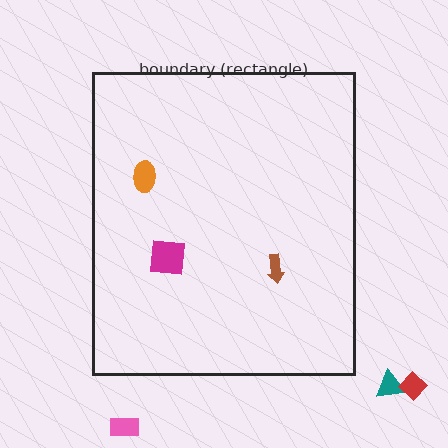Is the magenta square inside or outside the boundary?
Inside.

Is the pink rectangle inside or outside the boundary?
Outside.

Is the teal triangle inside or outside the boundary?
Outside.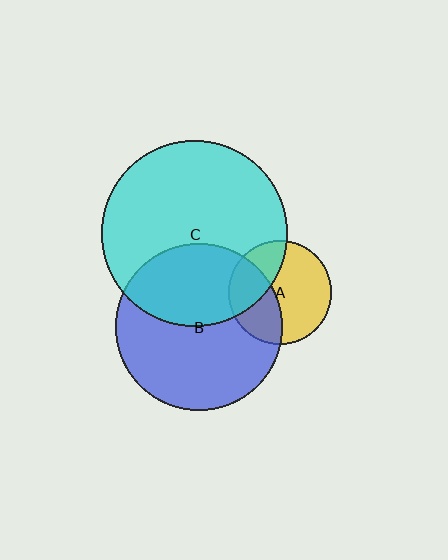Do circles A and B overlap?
Yes.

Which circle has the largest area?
Circle C (cyan).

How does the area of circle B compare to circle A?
Approximately 2.6 times.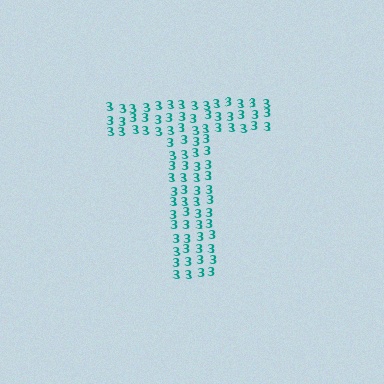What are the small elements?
The small elements are digit 3's.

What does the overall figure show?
The overall figure shows the letter T.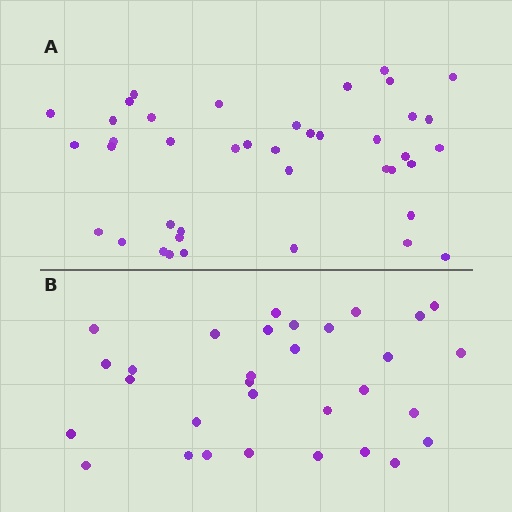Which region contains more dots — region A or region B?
Region A (the top region) has more dots.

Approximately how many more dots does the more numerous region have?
Region A has roughly 10 or so more dots than region B.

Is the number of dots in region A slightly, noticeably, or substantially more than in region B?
Region A has noticeably more, but not dramatically so. The ratio is roughly 1.3 to 1.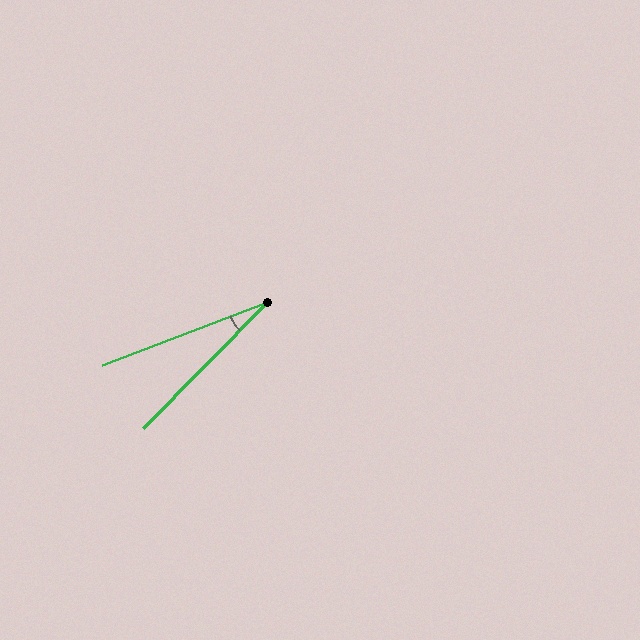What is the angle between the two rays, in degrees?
Approximately 24 degrees.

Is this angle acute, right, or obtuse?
It is acute.